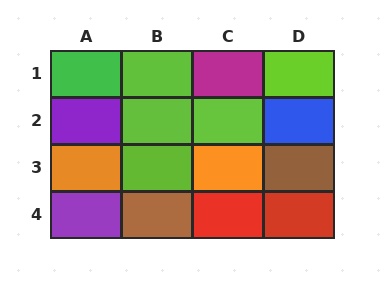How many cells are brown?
2 cells are brown.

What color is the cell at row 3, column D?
Brown.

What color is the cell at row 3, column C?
Orange.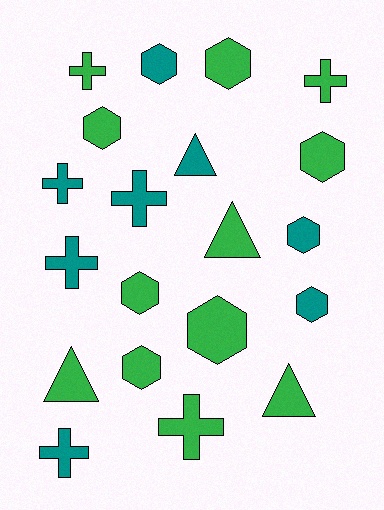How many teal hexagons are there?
There are 3 teal hexagons.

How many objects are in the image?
There are 20 objects.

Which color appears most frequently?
Green, with 12 objects.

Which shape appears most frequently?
Hexagon, with 9 objects.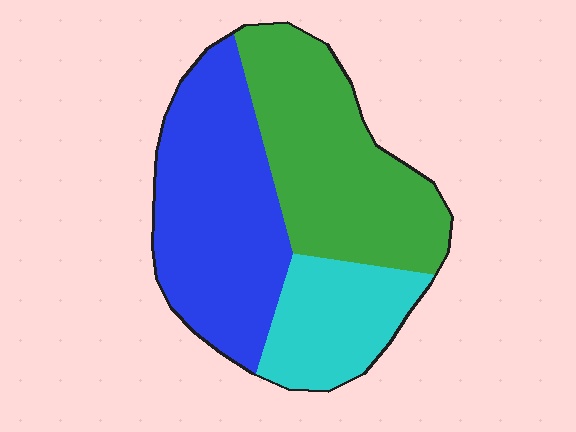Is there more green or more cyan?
Green.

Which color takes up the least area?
Cyan, at roughly 20%.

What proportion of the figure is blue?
Blue takes up about two fifths (2/5) of the figure.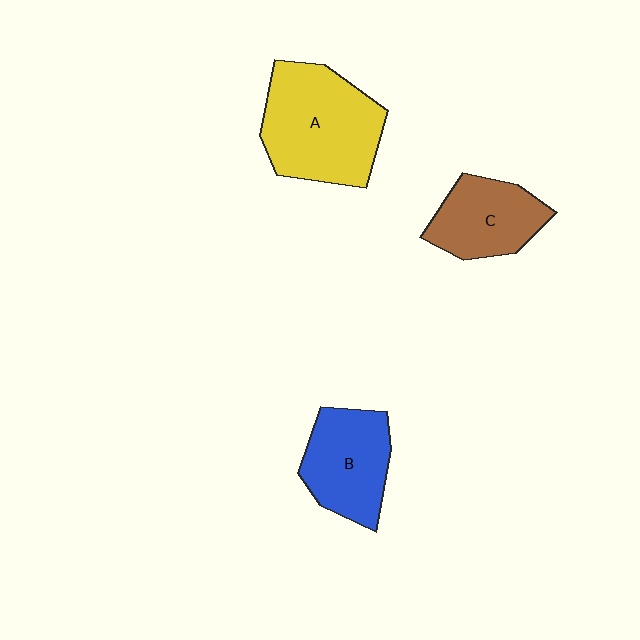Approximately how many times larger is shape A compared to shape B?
Approximately 1.4 times.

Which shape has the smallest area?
Shape C (brown).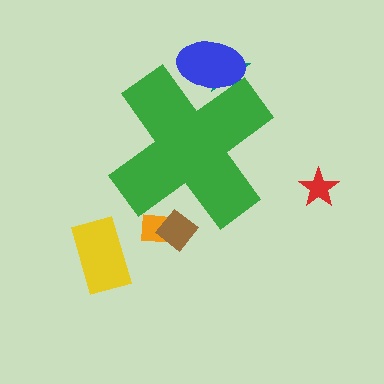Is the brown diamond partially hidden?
Yes, the brown diamond is partially hidden behind the green cross.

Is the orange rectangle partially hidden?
Yes, the orange rectangle is partially hidden behind the green cross.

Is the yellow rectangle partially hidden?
No, the yellow rectangle is fully visible.